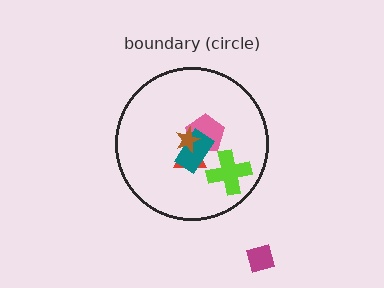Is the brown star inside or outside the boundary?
Inside.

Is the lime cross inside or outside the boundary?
Inside.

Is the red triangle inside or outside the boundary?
Inside.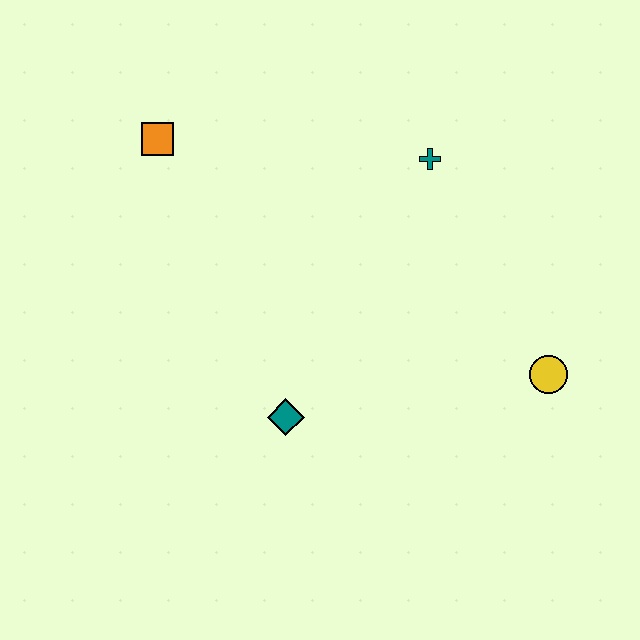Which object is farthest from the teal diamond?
The orange square is farthest from the teal diamond.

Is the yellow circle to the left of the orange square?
No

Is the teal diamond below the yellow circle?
Yes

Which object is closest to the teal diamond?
The yellow circle is closest to the teal diamond.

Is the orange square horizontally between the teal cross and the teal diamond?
No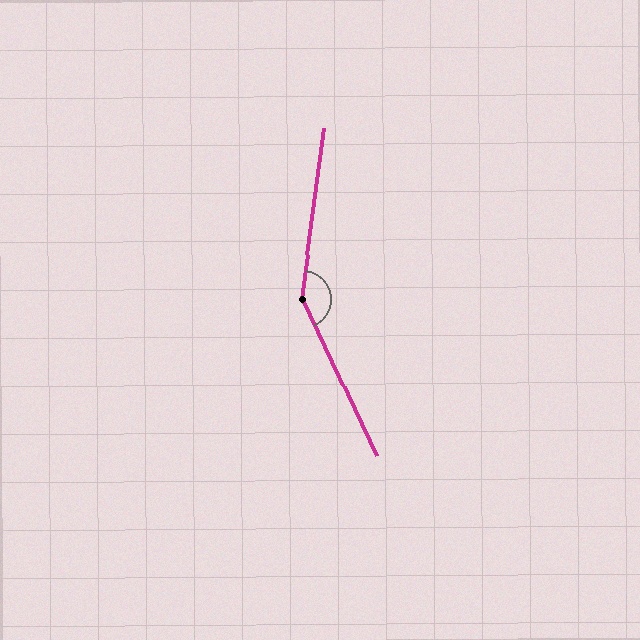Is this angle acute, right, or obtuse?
It is obtuse.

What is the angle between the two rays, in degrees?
Approximately 147 degrees.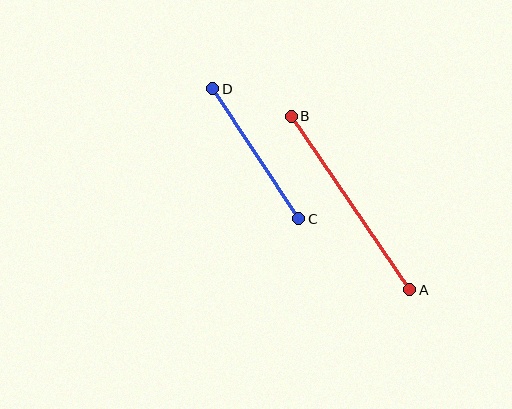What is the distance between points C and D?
The distance is approximately 156 pixels.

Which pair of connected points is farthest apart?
Points A and B are farthest apart.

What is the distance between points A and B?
The distance is approximately 210 pixels.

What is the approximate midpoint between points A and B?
The midpoint is at approximately (350, 203) pixels.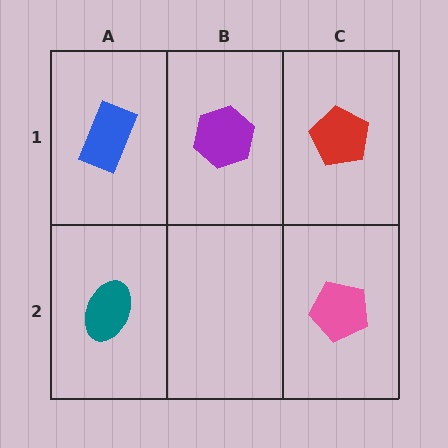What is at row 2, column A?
A teal ellipse.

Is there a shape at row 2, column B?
No, that cell is empty.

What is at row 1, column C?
A red pentagon.